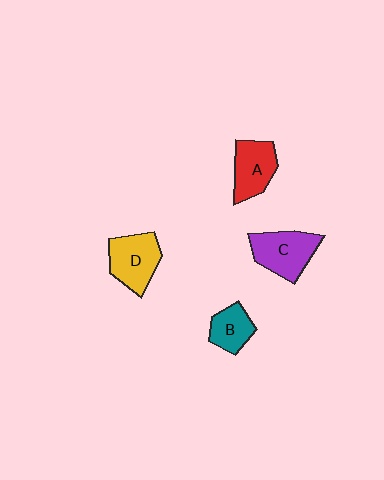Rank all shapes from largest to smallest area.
From largest to smallest: C (purple), D (yellow), A (red), B (teal).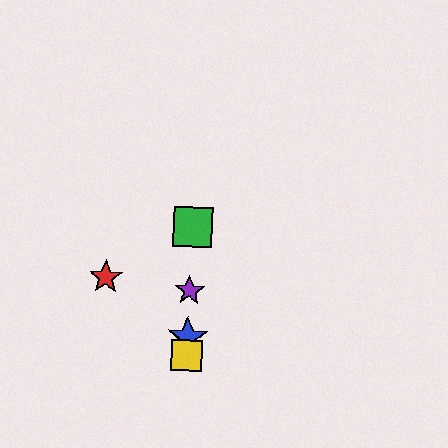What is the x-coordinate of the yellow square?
The yellow square is at x≈187.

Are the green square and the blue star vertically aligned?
Yes, both are at x≈193.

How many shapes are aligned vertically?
4 shapes (the blue star, the green square, the yellow square, the purple star) are aligned vertically.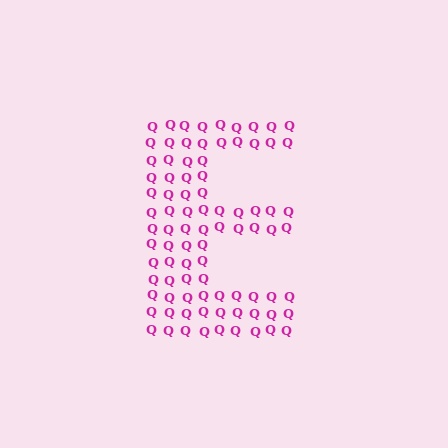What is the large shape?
The large shape is the letter E.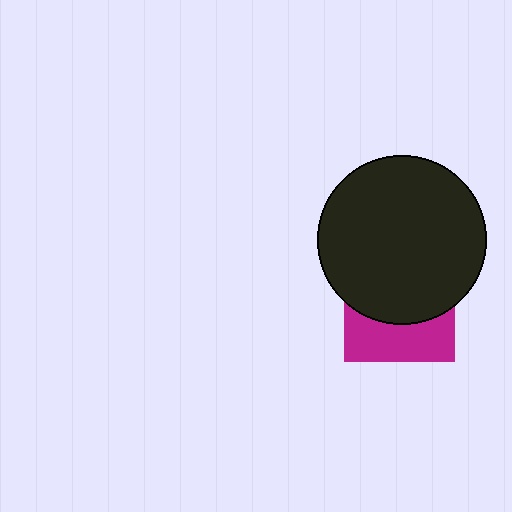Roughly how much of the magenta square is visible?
A small part of it is visible (roughly 39%).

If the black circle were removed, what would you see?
You would see the complete magenta square.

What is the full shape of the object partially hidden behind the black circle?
The partially hidden object is a magenta square.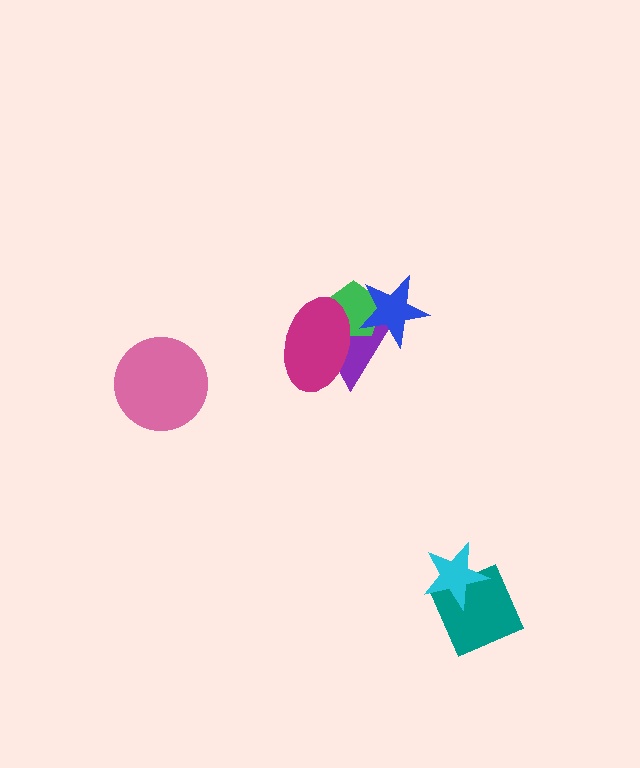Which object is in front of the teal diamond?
The cyan star is in front of the teal diamond.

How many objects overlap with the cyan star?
1 object overlaps with the cyan star.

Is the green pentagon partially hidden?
Yes, it is partially covered by another shape.